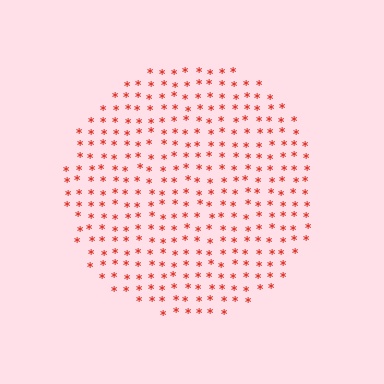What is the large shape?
The large shape is a circle.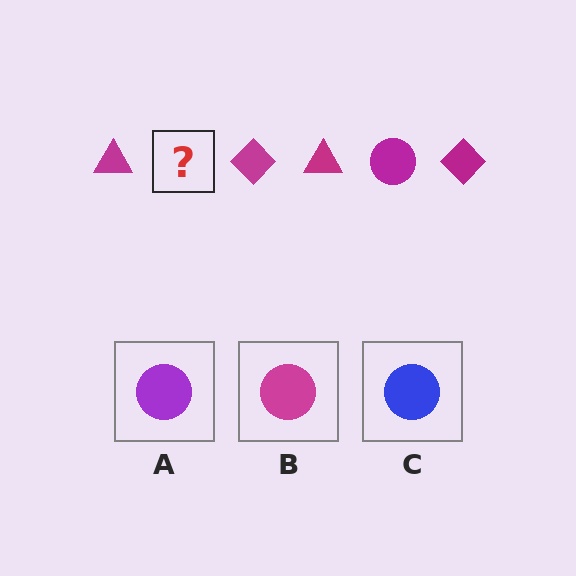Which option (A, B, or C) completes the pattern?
B.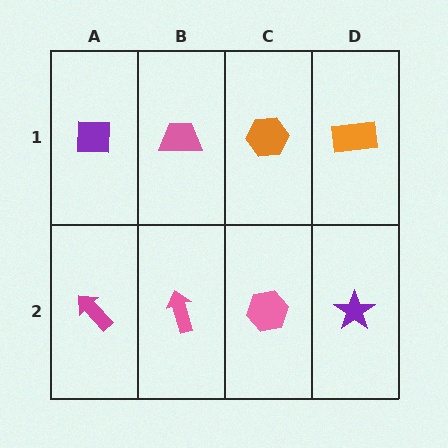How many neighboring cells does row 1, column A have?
2.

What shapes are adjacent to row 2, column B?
A pink trapezoid (row 1, column B), a magenta arrow (row 2, column A), a pink hexagon (row 2, column C).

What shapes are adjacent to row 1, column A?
A magenta arrow (row 2, column A), a pink trapezoid (row 1, column B).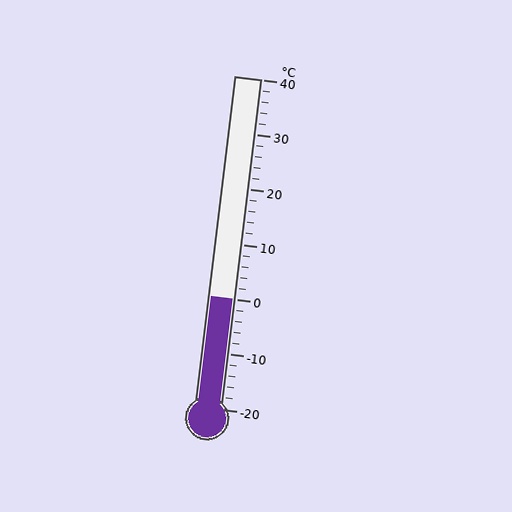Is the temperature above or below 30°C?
The temperature is below 30°C.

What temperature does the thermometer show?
The thermometer shows approximately 0°C.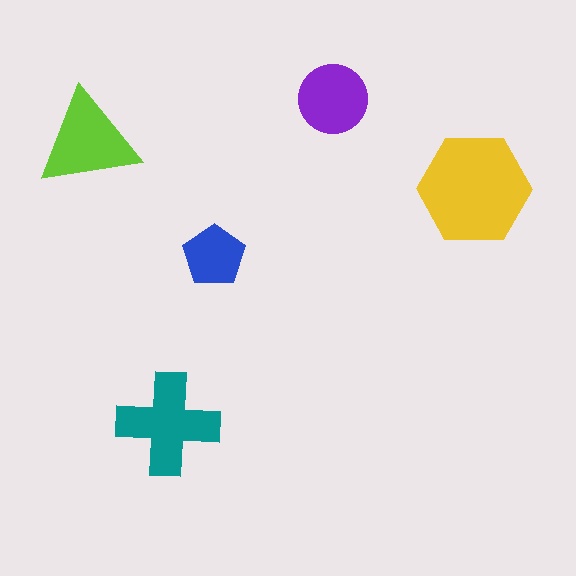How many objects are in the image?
There are 5 objects in the image.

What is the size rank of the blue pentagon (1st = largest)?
5th.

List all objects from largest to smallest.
The yellow hexagon, the teal cross, the lime triangle, the purple circle, the blue pentagon.